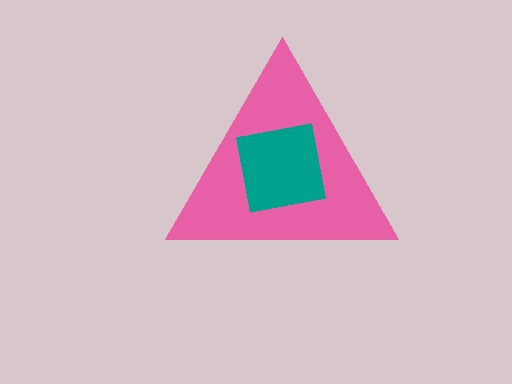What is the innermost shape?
The teal square.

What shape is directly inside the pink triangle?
The teal square.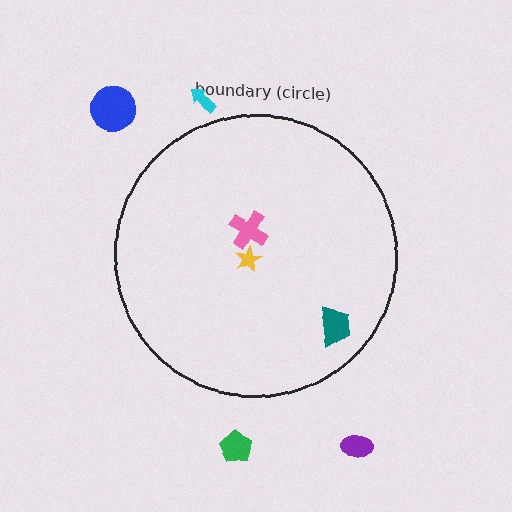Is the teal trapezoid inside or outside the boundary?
Inside.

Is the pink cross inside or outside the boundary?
Inside.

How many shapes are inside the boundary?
3 inside, 4 outside.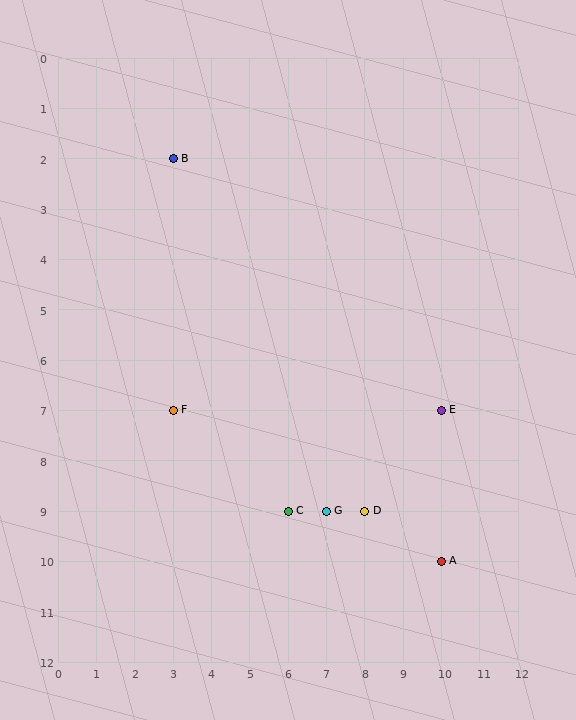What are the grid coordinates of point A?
Point A is at grid coordinates (10, 10).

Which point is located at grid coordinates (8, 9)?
Point D is at (8, 9).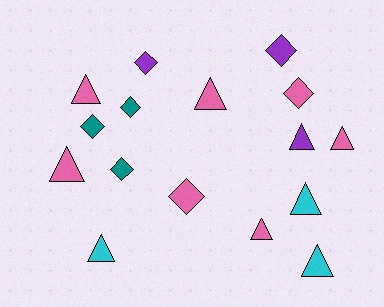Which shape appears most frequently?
Triangle, with 9 objects.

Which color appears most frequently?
Pink, with 7 objects.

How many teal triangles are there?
There are no teal triangles.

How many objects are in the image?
There are 16 objects.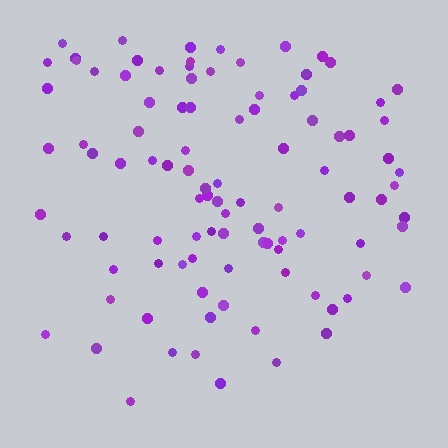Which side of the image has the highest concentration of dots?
The top.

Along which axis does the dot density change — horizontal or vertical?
Vertical.